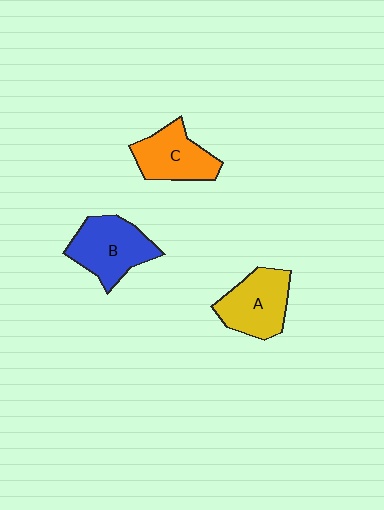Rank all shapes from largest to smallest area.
From largest to smallest: B (blue), A (yellow), C (orange).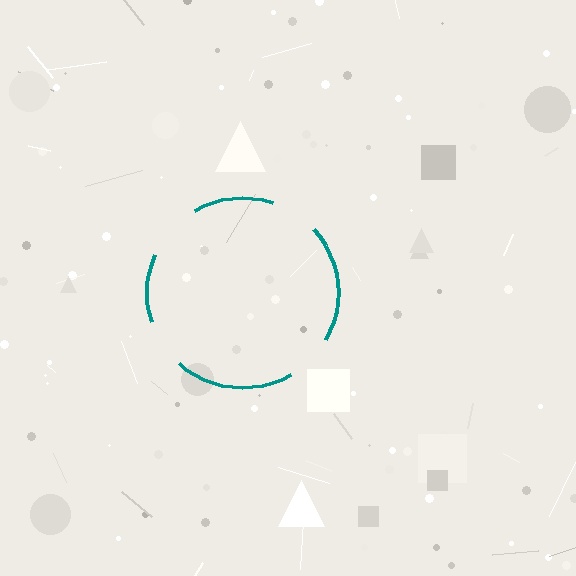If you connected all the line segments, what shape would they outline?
They would outline a circle.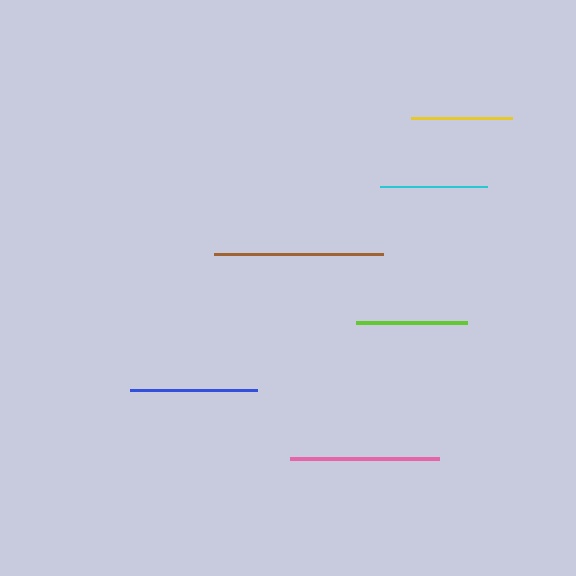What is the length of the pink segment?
The pink segment is approximately 149 pixels long.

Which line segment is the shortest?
The yellow line is the shortest at approximately 101 pixels.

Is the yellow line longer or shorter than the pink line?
The pink line is longer than the yellow line.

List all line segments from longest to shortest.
From longest to shortest: brown, pink, blue, lime, cyan, yellow.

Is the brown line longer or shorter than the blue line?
The brown line is longer than the blue line.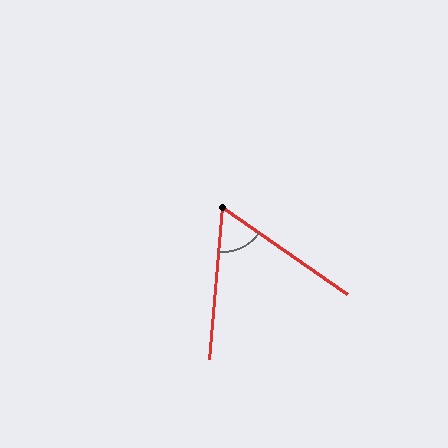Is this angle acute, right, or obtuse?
It is acute.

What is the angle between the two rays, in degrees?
Approximately 60 degrees.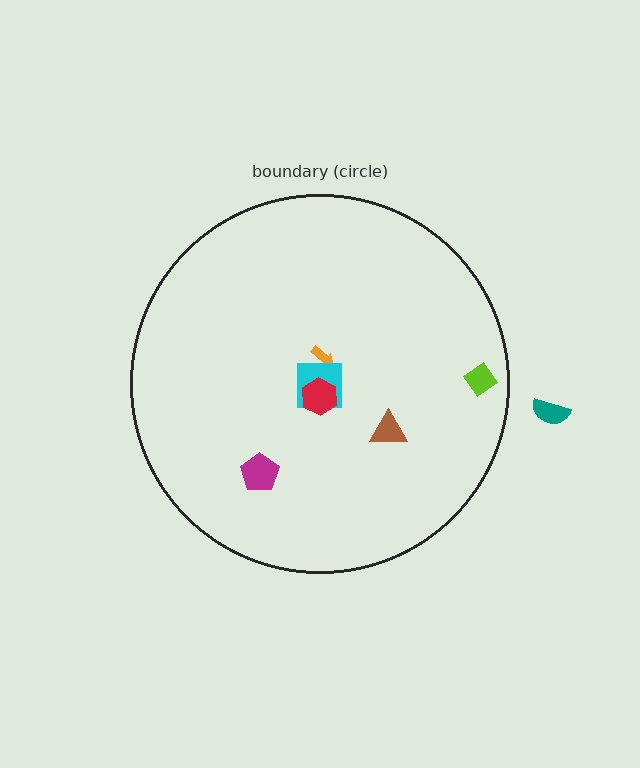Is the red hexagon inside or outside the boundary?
Inside.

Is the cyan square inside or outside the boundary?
Inside.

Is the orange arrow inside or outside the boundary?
Inside.